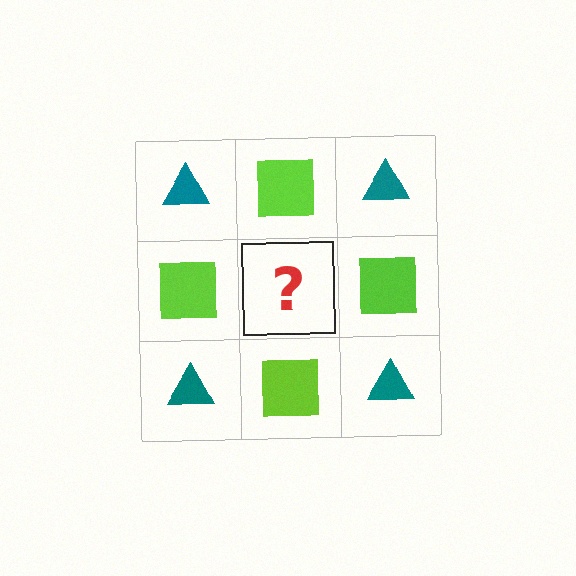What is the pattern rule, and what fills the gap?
The rule is that it alternates teal triangle and lime square in a checkerboard pattern. The gap should be filled with a teal triangle.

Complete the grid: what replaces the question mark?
The question mark should be replaced with a teal triangle.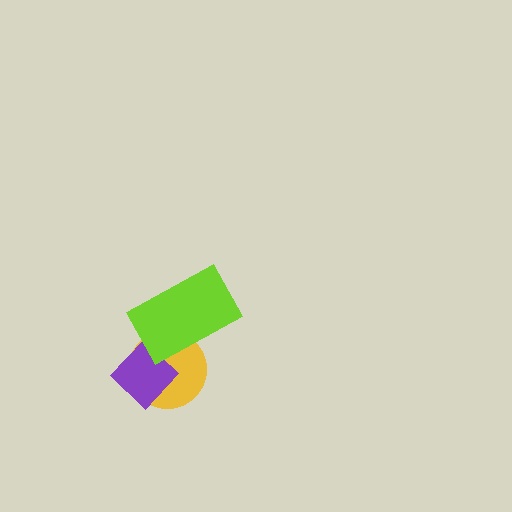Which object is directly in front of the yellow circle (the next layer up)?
The purple diamond is directly in front of the yellow circle.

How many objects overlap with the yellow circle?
2 objects overlap with the yellow circle.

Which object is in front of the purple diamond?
The lime rectangle is in front of the purple diamond.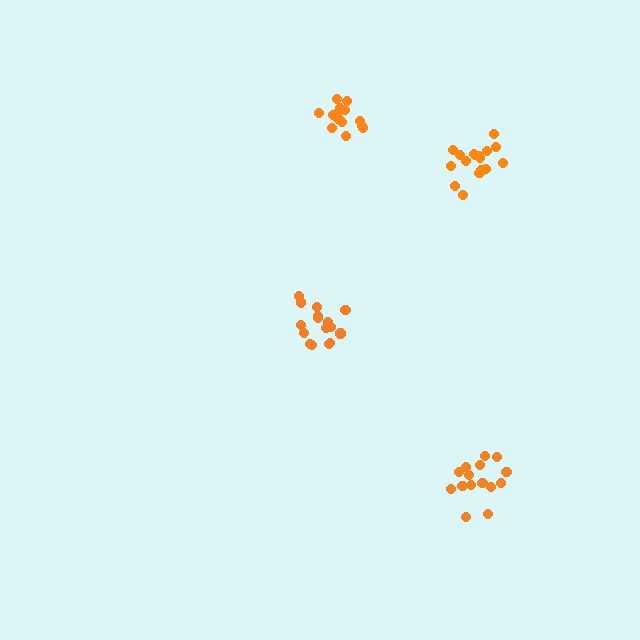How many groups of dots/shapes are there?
There are 4 groups.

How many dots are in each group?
Group 1: 16 dots, Group 2: 17 dots, Group 3: 15 dots, Group 4: 14 dots (62 total).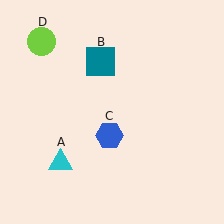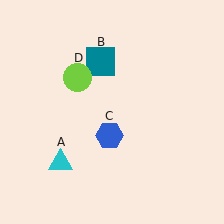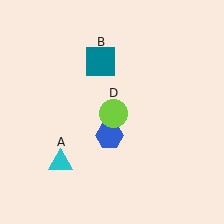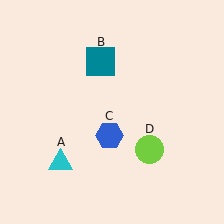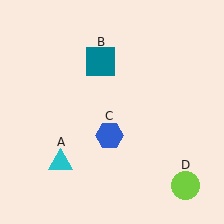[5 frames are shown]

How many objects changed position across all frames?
1 object changed position: lime circle (object D).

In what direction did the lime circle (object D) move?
The lime circle (object D) moved down and to the right.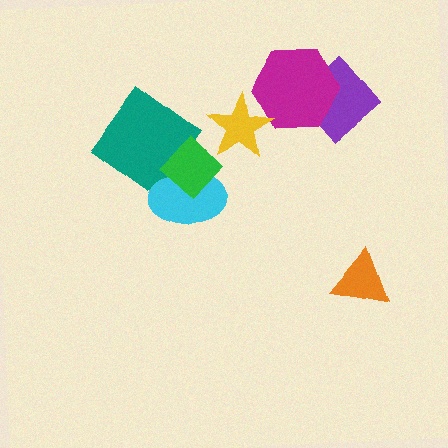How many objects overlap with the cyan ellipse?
2 objects overlap with the cyan ellipse.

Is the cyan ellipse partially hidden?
Yes, it is partially covered by another shape.